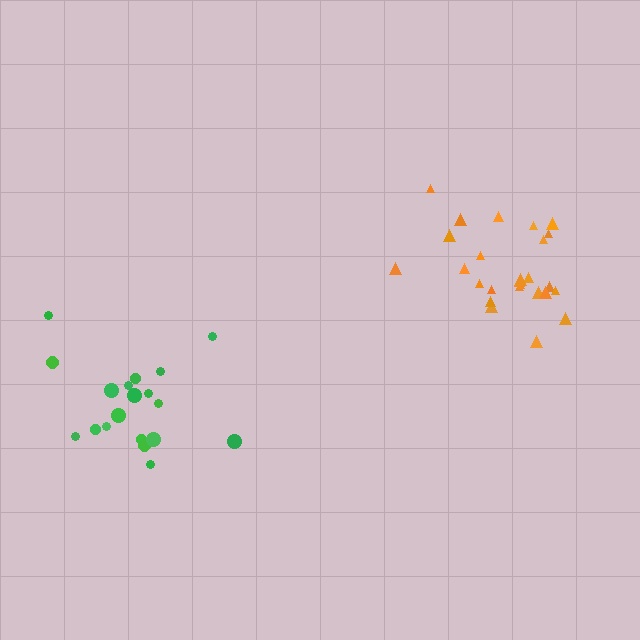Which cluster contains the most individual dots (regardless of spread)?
Orange (26).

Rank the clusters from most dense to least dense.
orange, green.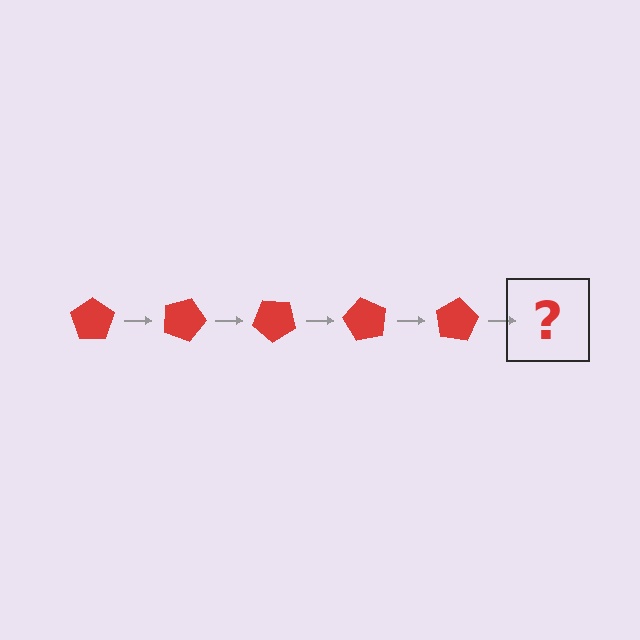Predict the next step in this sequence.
The next step is a red pentagon rotated 100 degrees.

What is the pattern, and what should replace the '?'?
The pattern is that the pentagon rotates 20 degrees each step. The '?' should be a red pentagon rotated 100 degrees.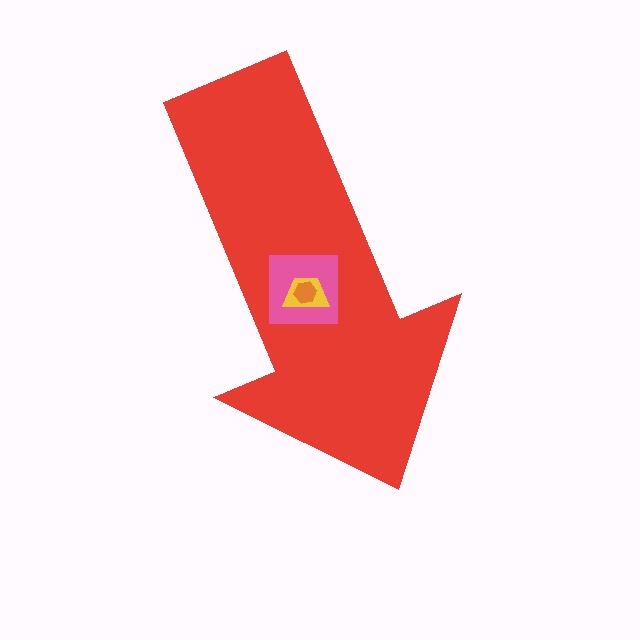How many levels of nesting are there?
4.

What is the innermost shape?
The orange hexagon.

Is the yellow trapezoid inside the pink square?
Yes.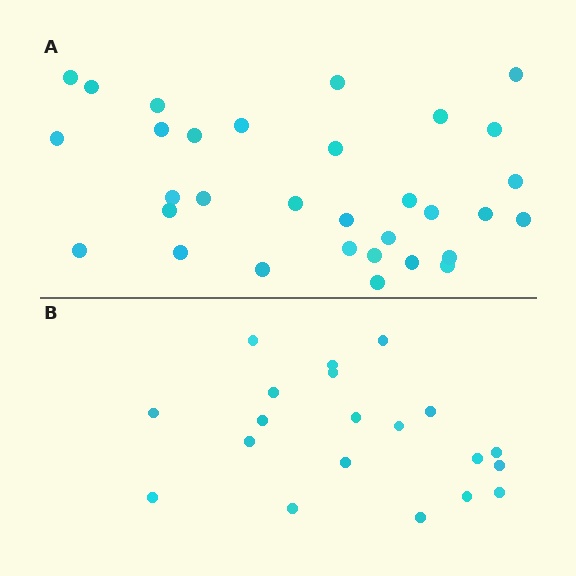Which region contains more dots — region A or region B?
Region A (the top region) has more dots.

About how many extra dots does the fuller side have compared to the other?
Region A has roughly 12 or so more dots than region B.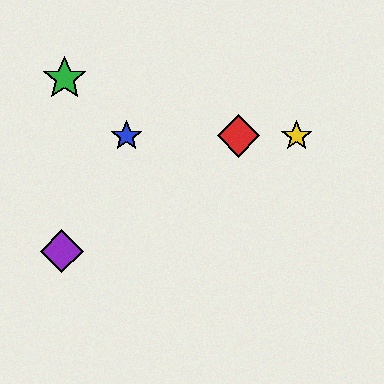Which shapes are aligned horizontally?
The red diamond, the blue star, the yellow star are aligned horizontally.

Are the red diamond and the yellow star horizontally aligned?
Yes, both are at y≈136.